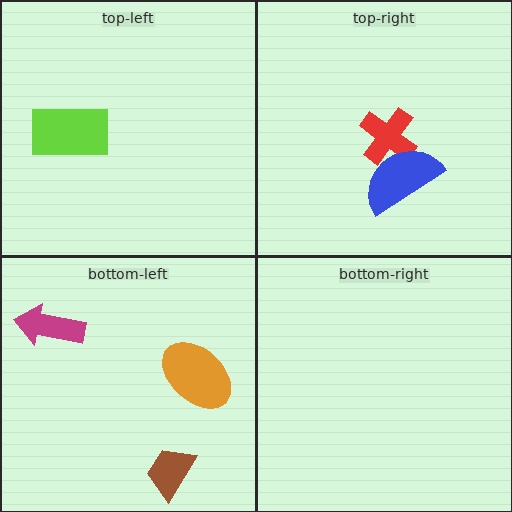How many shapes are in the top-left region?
1.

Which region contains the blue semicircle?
The top-right region.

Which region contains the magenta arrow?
The bottom-left region.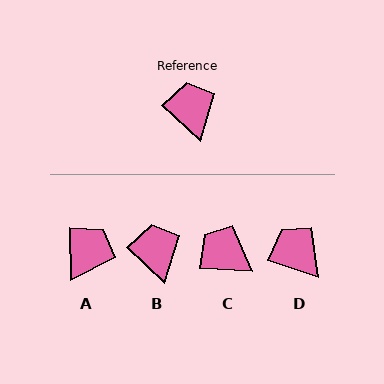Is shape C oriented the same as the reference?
No, it is off by about 40 degrees.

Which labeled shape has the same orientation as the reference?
B.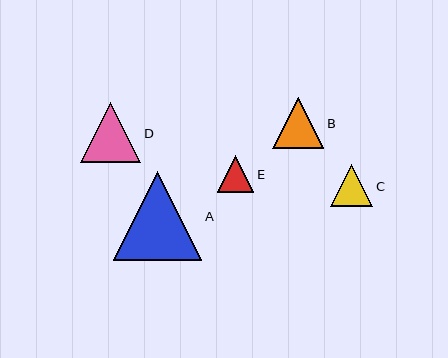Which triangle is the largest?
Triangle A is the largest with a size of approximately 89 pixels.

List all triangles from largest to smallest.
From largest to smallest: A, D, B, C, E.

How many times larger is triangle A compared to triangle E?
Triangle A is approximately 2.4 times the size of triangle E.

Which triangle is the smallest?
Triangle E is the smallest with a size of approximately 37 pixels.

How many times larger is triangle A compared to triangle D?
Triangle A is approximately 1.5 times the size of triangle D.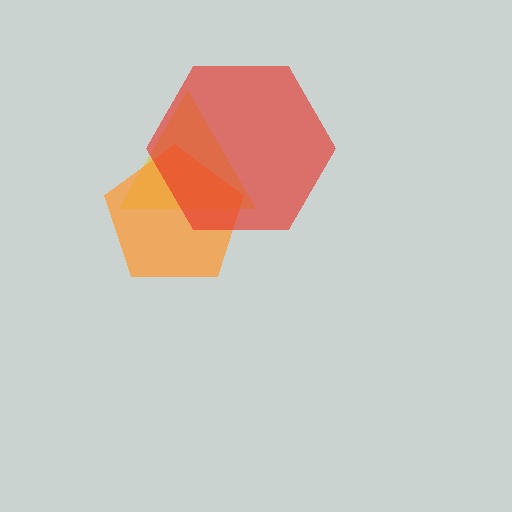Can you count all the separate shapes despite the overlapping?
Yes, there are 3 separate shapes.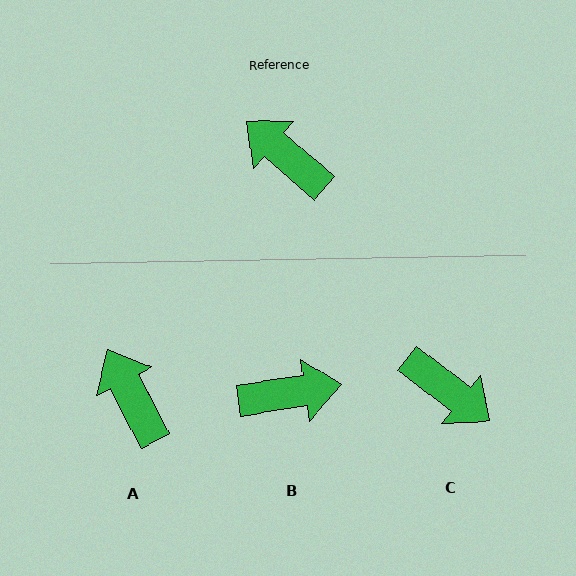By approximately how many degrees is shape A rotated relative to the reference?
Approximately 22 degrees clockwise.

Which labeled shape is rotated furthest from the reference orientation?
C, about 177 degrees away.